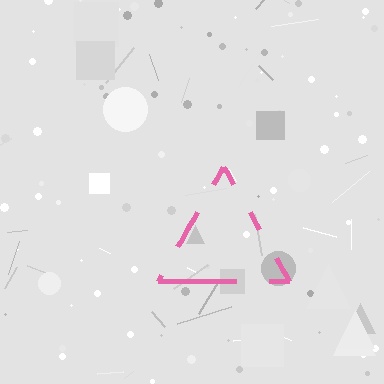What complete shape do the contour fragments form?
The contour fragments form a triangle.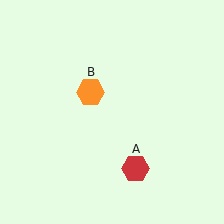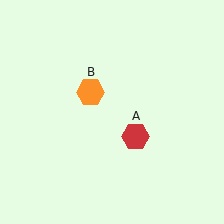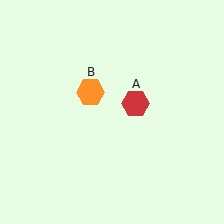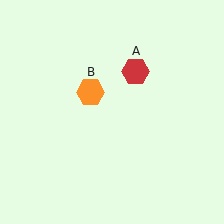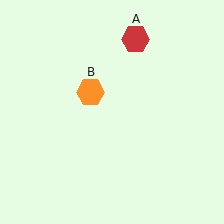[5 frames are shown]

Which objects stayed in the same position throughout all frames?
Orange hexagon (object B) remained stationary.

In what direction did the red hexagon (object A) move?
The red hexagon (object A) moved up.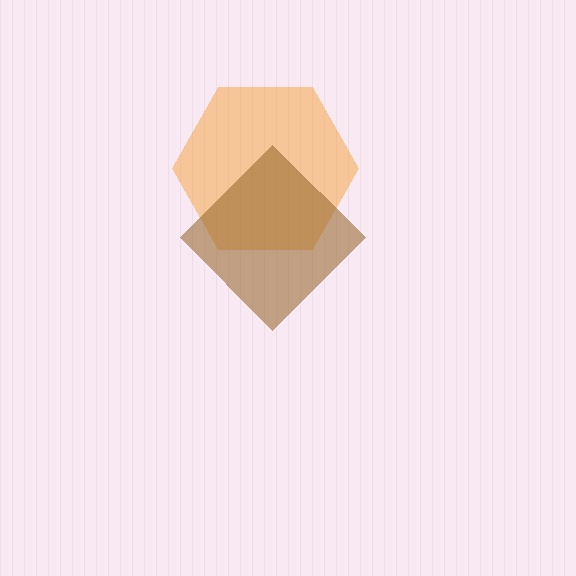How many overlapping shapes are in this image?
There are 2 overlapping shapes in the image.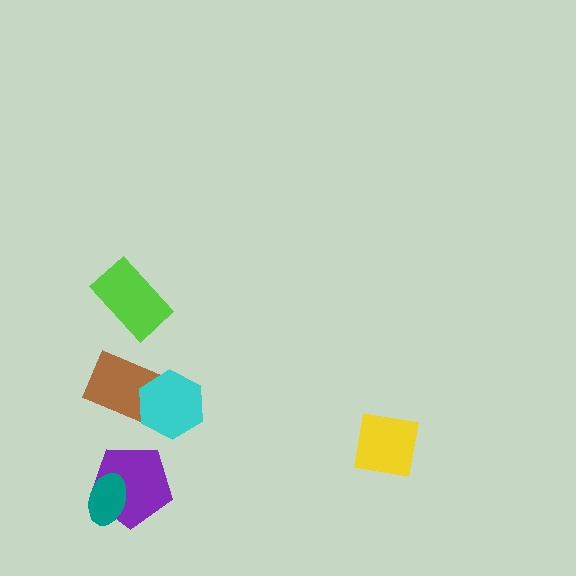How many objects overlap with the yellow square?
0 objects overlap with the yellow square.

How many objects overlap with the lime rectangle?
0 objects overlap with the lime rectangle.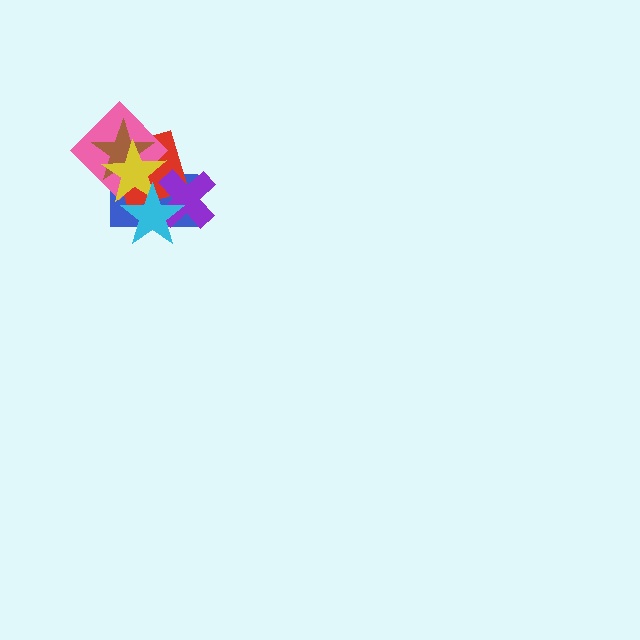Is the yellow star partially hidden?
Yes, it is partially covered by another shape.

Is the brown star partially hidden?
Yes, it is partially covered by another shape.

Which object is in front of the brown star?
The yellow star is in front of the brown star.